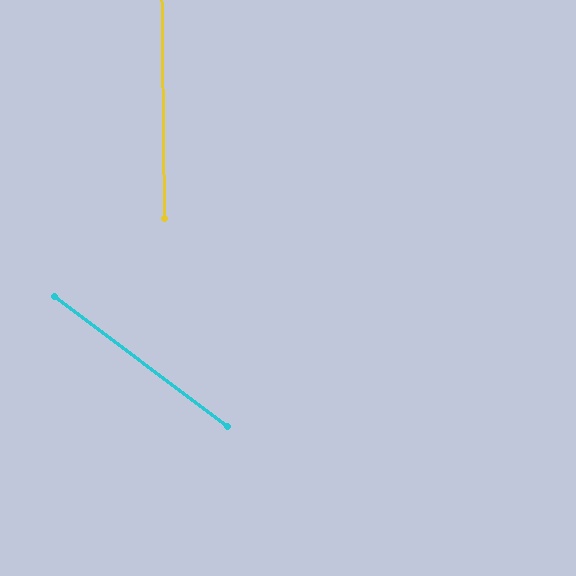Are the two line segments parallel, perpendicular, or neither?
Neither parallel nor perpendicular — they differ by about 52°.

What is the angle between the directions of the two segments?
Approximately 52 degrees.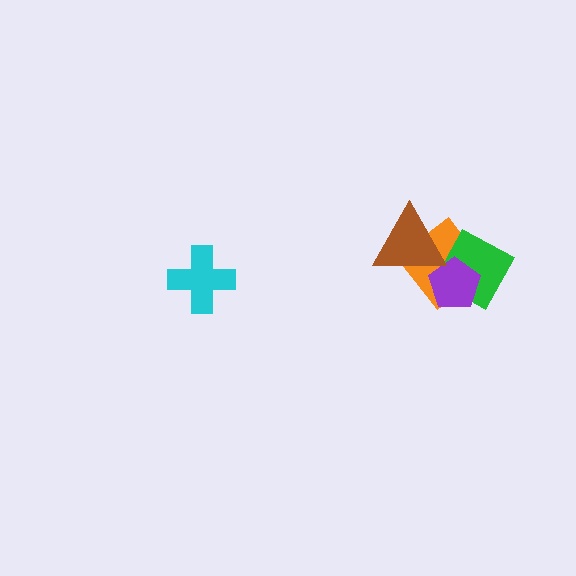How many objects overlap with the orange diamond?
3 objects overlap with the orange diamond.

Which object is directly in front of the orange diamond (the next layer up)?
The green diamond is directly in front of the orange diamond.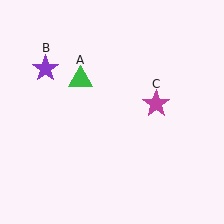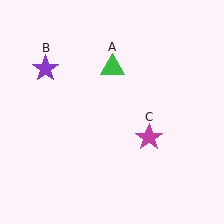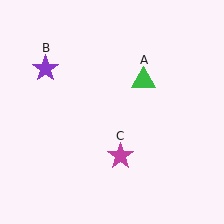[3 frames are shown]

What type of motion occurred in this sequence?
The green triangle (object A), magenta star (object C) rotated clockwise around the center of the scene.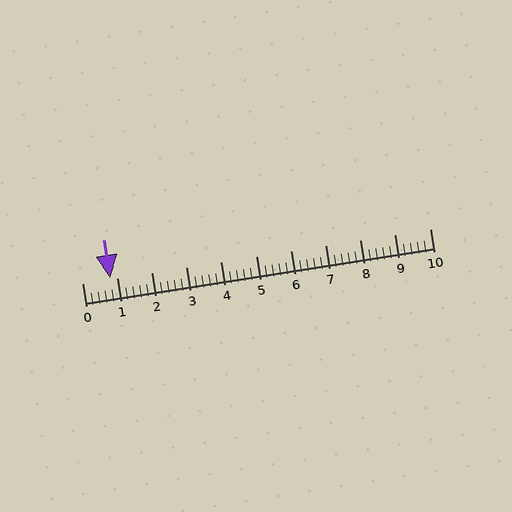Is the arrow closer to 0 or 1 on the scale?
The arrow is closer to 1.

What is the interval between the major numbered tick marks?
The major tick marks are spaced 1 units apart.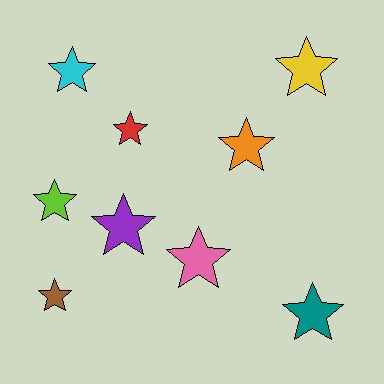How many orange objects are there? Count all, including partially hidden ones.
There is 1 orange object.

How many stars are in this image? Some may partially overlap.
There are 9 stars.